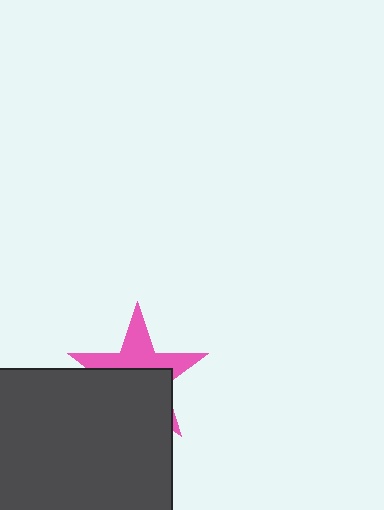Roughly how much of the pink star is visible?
A small part of it is visible (roughly 44%).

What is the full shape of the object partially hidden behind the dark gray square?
The partially hidden object is a pink star.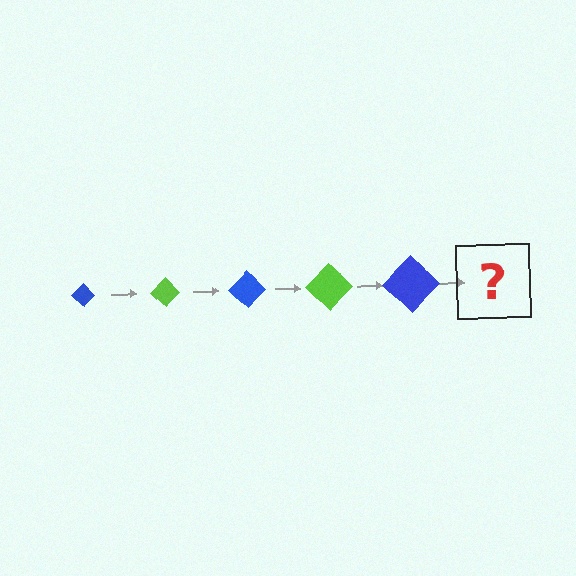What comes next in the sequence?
The next element should be a lime diamond, larger than the previous one.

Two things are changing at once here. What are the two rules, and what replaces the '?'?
The two rules are that the diamond grows larger each step and the color cycles through blue and lime. The '?' should be a lime diamond, larger than the previous one.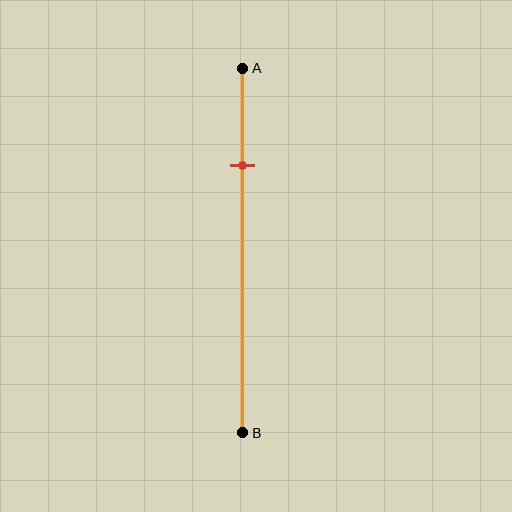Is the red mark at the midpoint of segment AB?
No, the mark is at about 25% from A, not at the 50% midpoint.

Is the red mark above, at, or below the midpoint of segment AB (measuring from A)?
The red mark is above the midpoint of segment AB.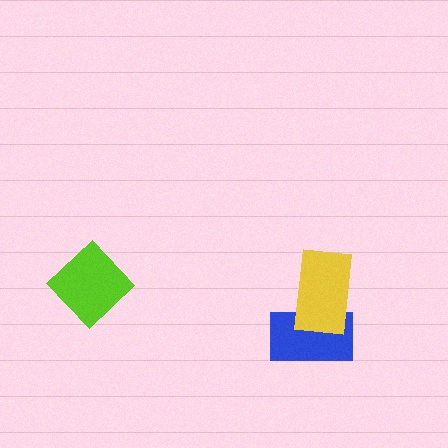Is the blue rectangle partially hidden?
Yes, it is partially covered by another shape.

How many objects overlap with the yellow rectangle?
1 object overlaps with the yellow rectangle.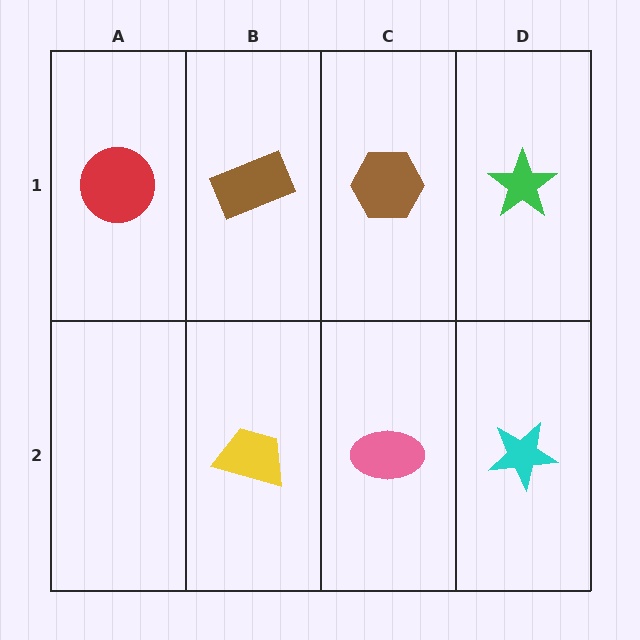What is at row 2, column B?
A yellow trapezoid.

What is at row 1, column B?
A brown rectangle.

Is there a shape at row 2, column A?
No, that cell is empty.